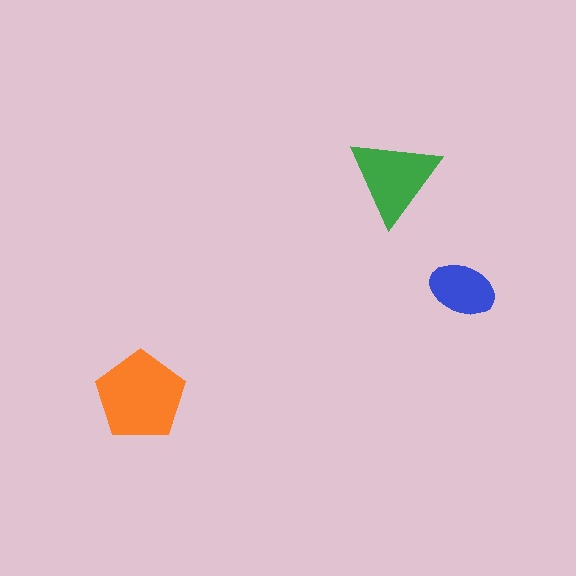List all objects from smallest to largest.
The blue ellipse, the green triangle, the orange pentagon.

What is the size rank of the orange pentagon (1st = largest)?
1st.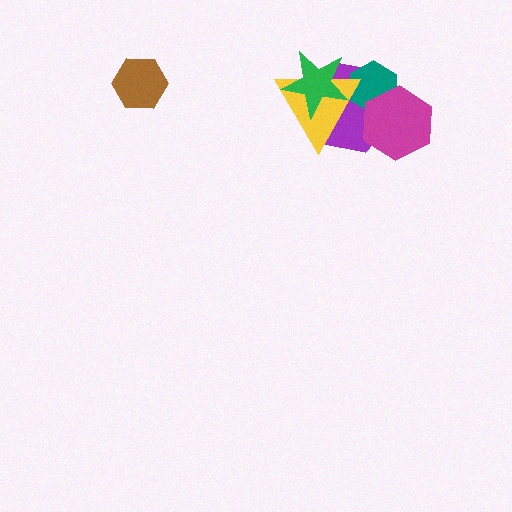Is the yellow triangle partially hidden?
Yes, it is partially covered by another shape.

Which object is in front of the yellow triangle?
The green star is in front of the yellow triangle.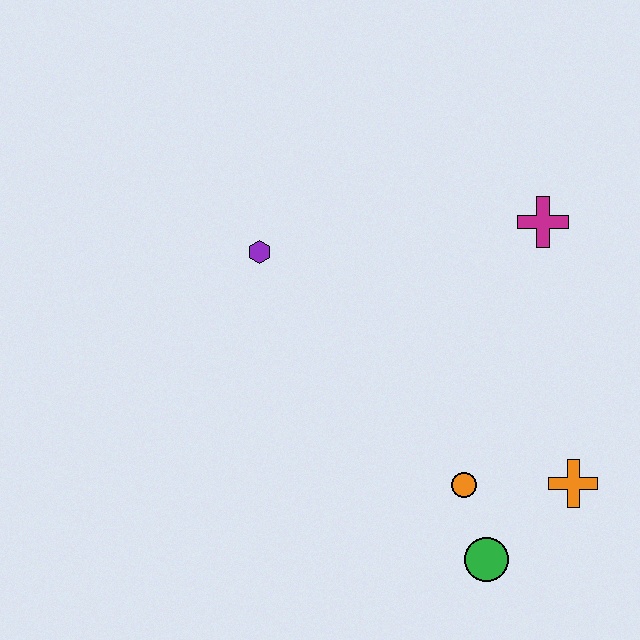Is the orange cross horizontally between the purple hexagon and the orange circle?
No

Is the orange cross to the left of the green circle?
No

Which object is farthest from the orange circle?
The purple hexagon is farthest from the orange circle.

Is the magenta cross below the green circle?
No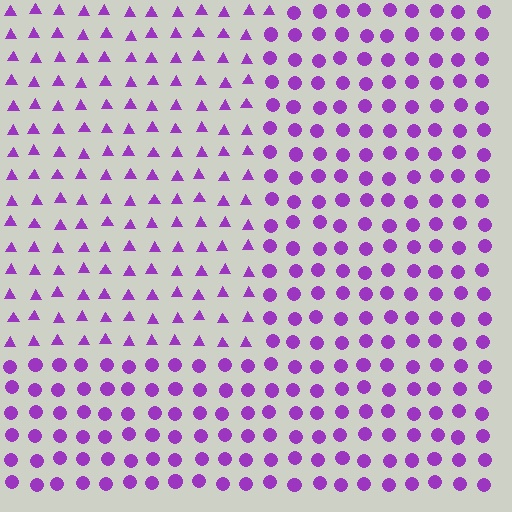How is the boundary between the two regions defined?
The boundary is defined by a change in element shape: triangles inside vs. circles outside. All elements share the same color and spacing.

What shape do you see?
I see a rectangle.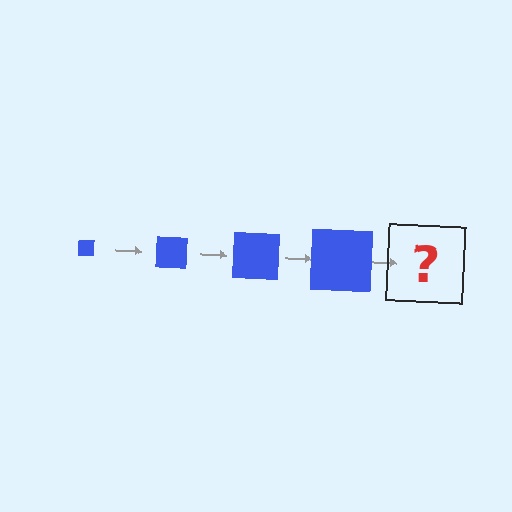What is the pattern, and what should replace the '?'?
The pattern is that the square gets progressively larger each step. The '?' should be a blue square, larger than the previous one.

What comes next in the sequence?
The next element should be a blue square, larger than the previous one.